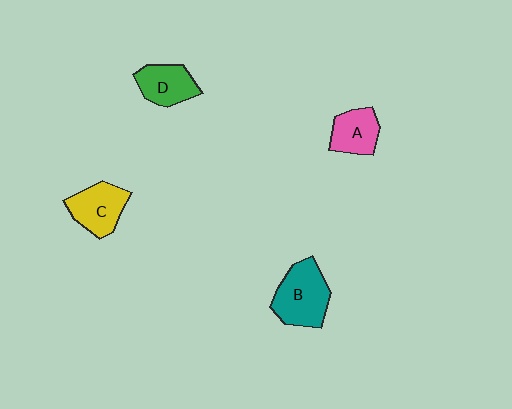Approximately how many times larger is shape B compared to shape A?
Approximately 1.6 times.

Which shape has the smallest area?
Shape A (pink).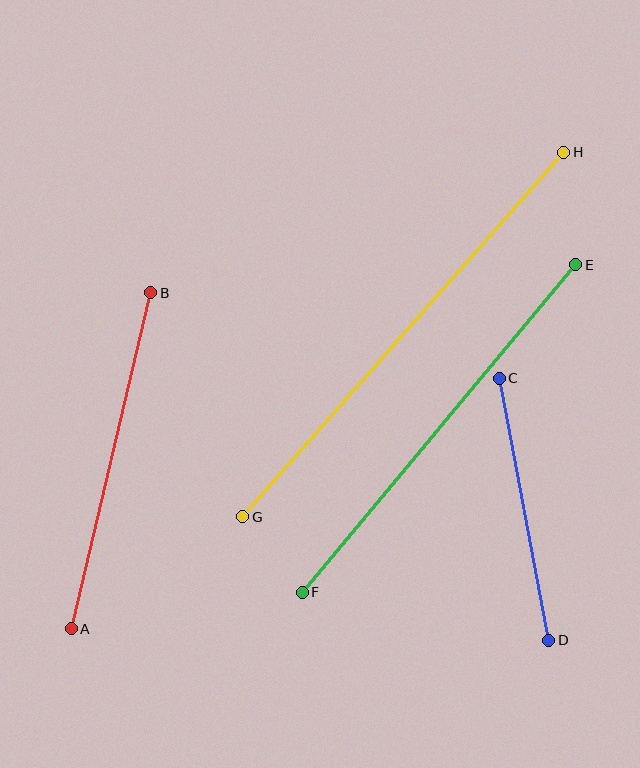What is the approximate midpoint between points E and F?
The midpoint is at approximately (439, 428) pixels.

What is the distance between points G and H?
The distance is approximately 486 pixels.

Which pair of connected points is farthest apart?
Points G and H are farthest apart.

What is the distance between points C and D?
The distance is approximately 267 pixels.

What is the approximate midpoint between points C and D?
The midpoint is at approximately (524, 509) pixels.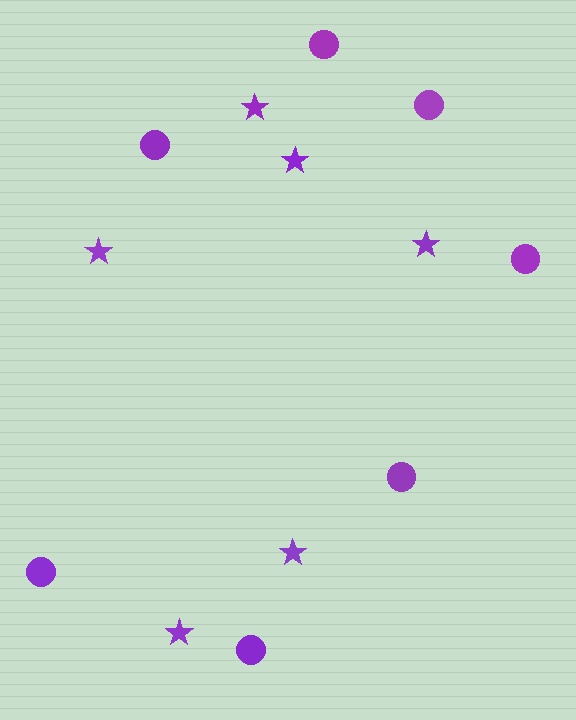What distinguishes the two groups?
There are 2 groups: one group of circles (7) and one group of stars (6).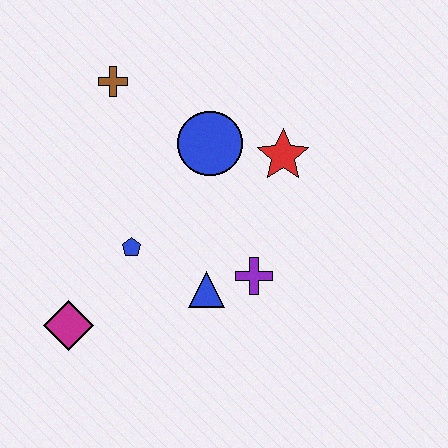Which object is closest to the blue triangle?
The purple cross is closest to the blue triangle.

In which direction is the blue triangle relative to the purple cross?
The blue triangle is to the left of the purple cross.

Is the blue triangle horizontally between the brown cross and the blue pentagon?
No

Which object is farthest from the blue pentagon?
The red star is farthest from the blue pentagon.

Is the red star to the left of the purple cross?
No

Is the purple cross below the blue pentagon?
Yes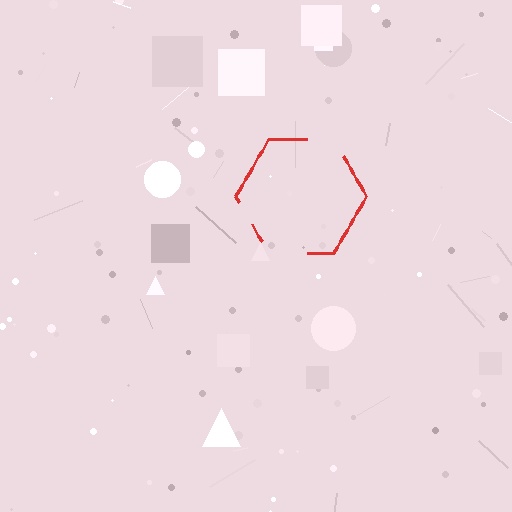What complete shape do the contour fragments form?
The contour fragments form a hexagon.